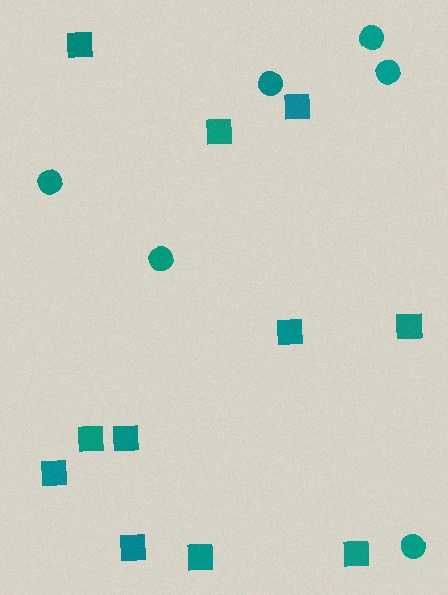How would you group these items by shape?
There are 2 groups: one group of squares (11) and one group of circles (6).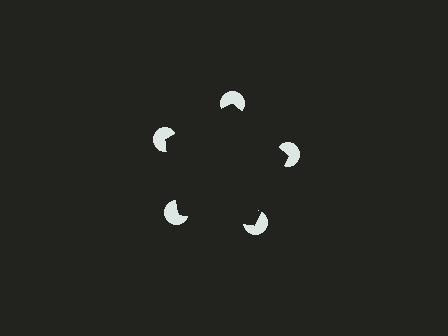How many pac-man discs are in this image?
There are 5 — one at each vertex of the illusory pentagon.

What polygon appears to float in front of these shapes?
An illusory pentagon — its edges are inferred from the aligned wedge cuts in the pac-man discs, not physically drawn.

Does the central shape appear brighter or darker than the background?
It typically appears slightly darker than the background, even though no actual brightness change is drawn.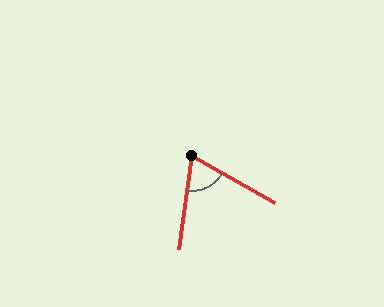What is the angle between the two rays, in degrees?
Approximately 68 degrees.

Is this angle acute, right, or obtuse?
It is acute.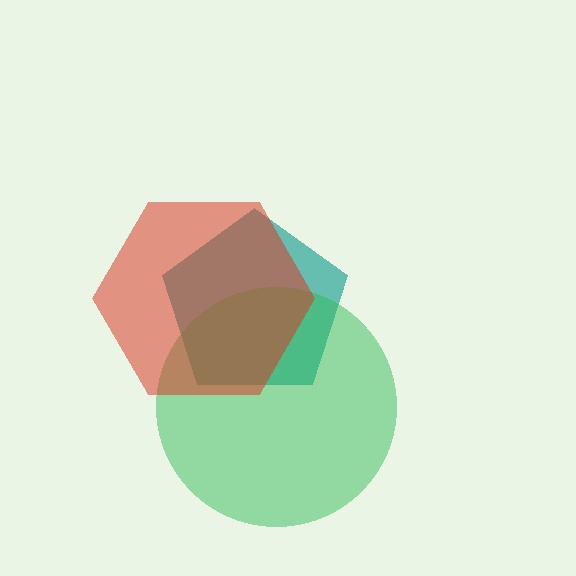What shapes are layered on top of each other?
The layered shapes are: a teal pentagon, a green circle, a red hexagon.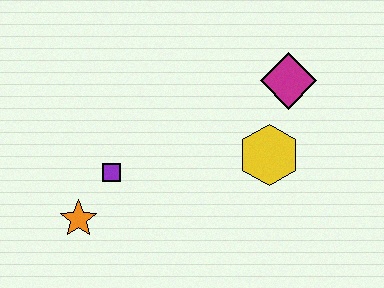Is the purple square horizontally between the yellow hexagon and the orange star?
Yes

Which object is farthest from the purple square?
The magenta diamond is farthest from the purple square.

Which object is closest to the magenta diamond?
The yellow hexagon is closest to the magenta diamond.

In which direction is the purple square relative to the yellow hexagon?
The purple square is to the left of the yellow hexagon.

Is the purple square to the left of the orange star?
No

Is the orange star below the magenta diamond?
Yes